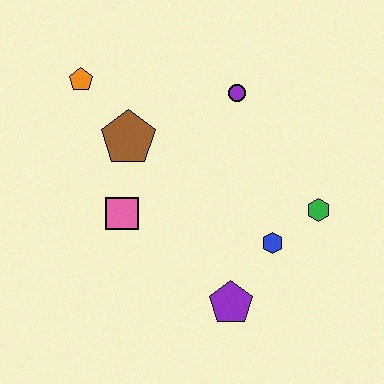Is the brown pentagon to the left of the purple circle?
Yes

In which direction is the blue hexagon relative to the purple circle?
The blue hexagon is below the purple circle.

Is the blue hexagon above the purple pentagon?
Yes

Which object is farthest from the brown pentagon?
The green hexagon is farthest from the brown pentagon.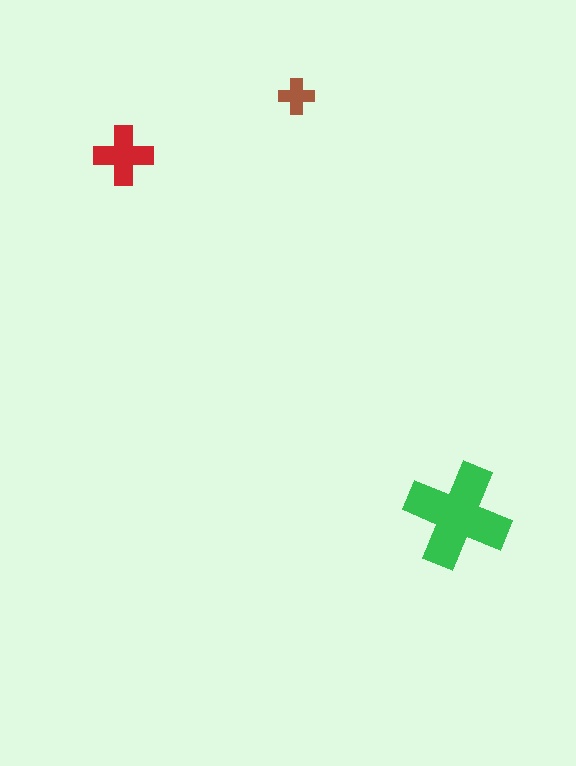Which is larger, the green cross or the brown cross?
The green one.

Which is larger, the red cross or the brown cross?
The red one.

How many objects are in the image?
There are 3 objects in the image.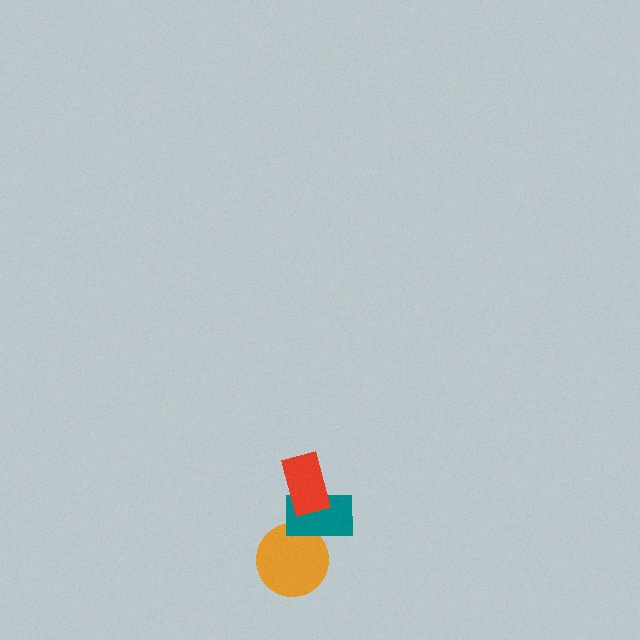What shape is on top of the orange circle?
The teal rectangle is on top of the orange circle.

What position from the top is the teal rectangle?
The teal rectangle is 2nd from the top.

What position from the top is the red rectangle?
The red rectangle is 1st from the top.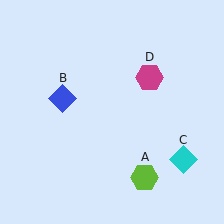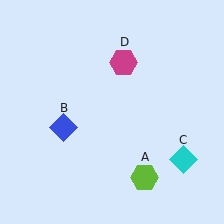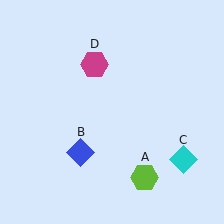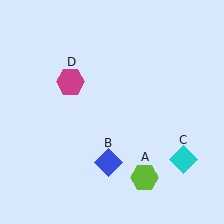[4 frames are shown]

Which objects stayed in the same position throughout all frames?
Lime hexagon (object A) and cyan diamond (object C) remained stationary.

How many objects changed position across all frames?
2 objects changed position: blue diamond (object B), magenta hexagon (object D).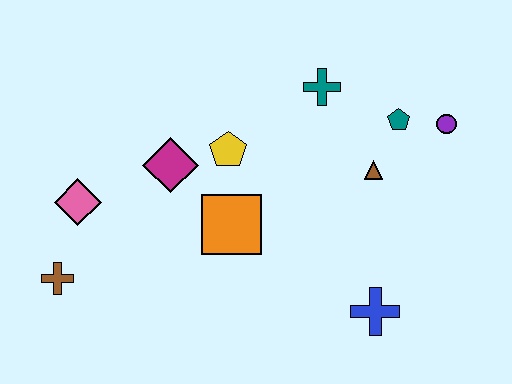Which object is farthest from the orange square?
The purple circle is farthest from the orange square.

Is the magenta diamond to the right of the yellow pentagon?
No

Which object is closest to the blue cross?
The brown triangle is closest to the blue cross.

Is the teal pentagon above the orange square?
Yes